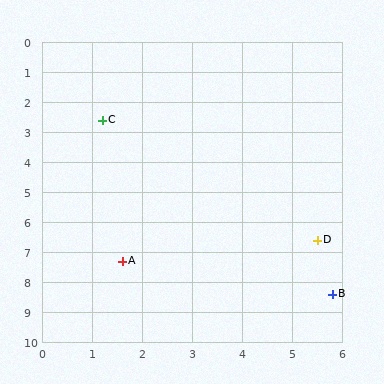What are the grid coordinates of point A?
Point A is at approximately (1.6, 7.3).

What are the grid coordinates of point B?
Point B is at approximately (5.8, 8.4).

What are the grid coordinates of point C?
Point C is at approximately (1.2, 2.6).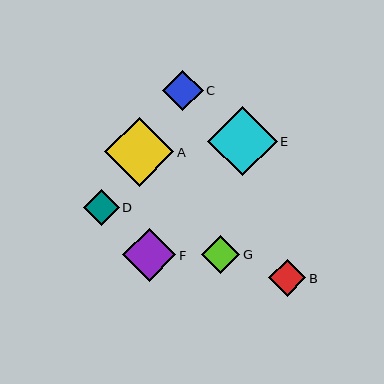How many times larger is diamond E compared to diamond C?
Diamond E is approximately 1.7 times the size of diamond C.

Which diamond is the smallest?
Diamond D is the smallest with a size of approximately 36 pixels.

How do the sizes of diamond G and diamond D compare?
Diamond G and diamond D are approximately the same size.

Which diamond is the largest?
Diamond E is the largest with a size of approximately 70 pixels.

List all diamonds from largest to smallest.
From largest to smallest: E, A, F, C, G, B, D.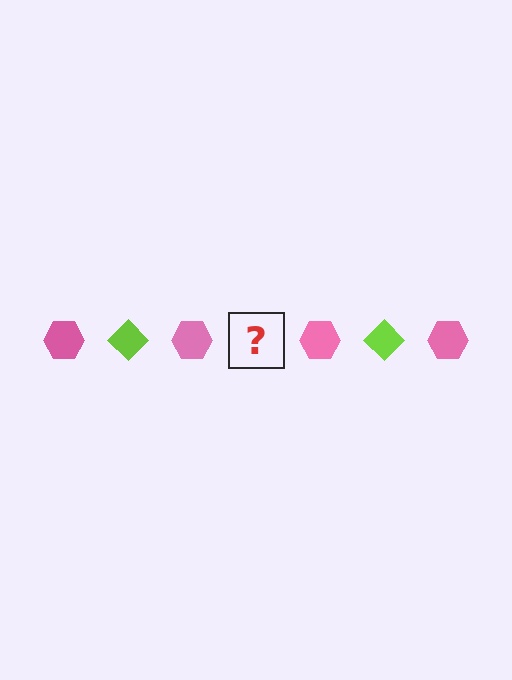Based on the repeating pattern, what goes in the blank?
The blank should be a lime diamond.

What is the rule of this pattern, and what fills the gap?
The rule is that the pattern alternates between pink hexagon and lime diamond. The gap should be filled with a lime diamond.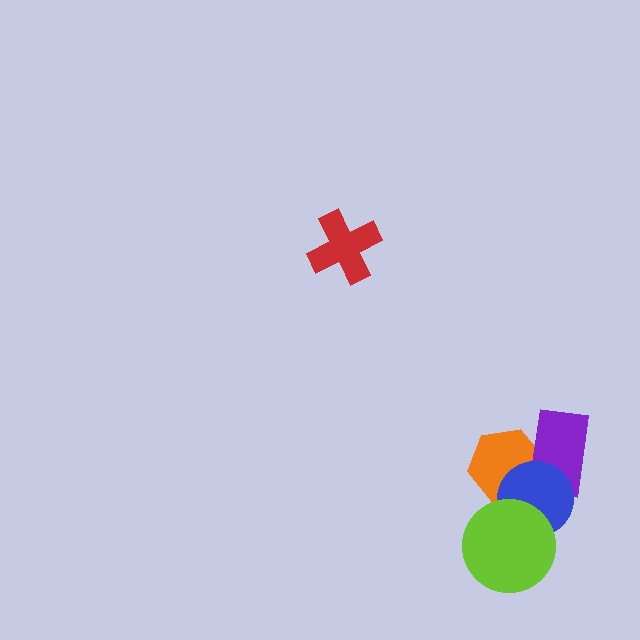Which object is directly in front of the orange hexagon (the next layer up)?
The purple rectangle is directly in front of the orange hexagon.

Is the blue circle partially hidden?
Yes, it is partially covered by another shape.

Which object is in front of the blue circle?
The lime circle is in front of the blue circle.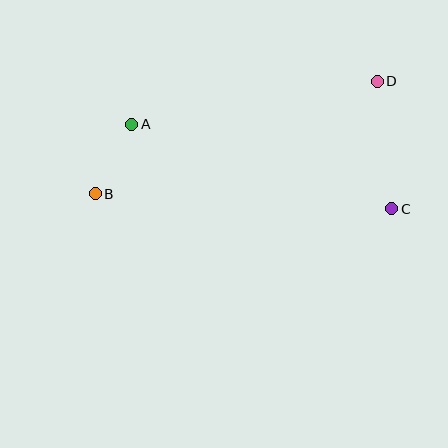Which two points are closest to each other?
Points A and B are closest to each other.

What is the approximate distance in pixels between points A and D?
The distance between A and D is approximately 249 pixels.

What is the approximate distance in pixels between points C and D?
The distance between C and D is approximately 128 pixels.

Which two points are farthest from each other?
Points B and D are farthest from each other.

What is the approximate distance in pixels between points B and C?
The distance between B and C is approximately 297 pixels.